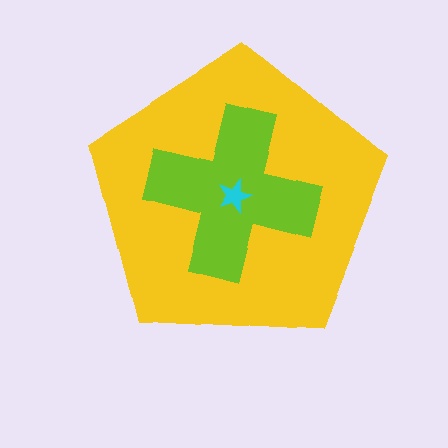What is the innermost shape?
The cyan star.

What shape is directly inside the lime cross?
The cyan star.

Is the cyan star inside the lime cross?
Yes.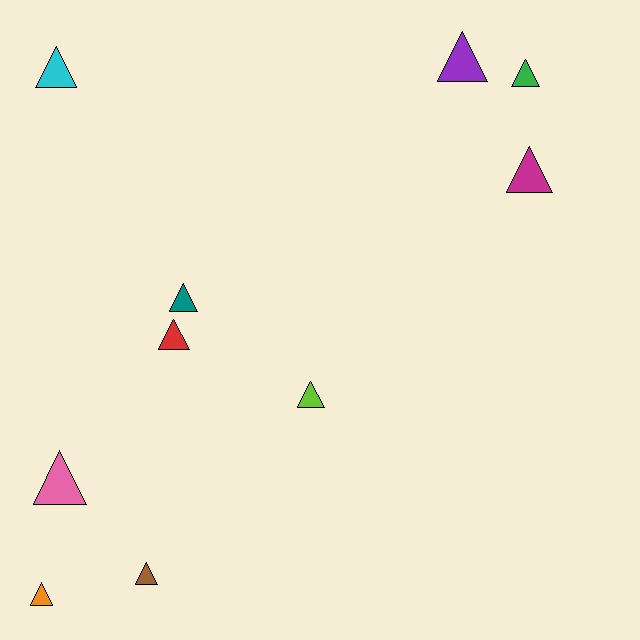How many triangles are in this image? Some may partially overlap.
There are 10 triangles.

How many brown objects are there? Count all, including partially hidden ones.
There is 1 brown object.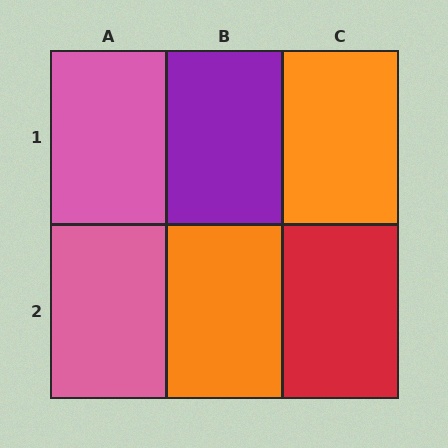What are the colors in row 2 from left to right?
Pink, orange, red.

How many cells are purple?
1 cell is purple.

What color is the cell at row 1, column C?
Orange.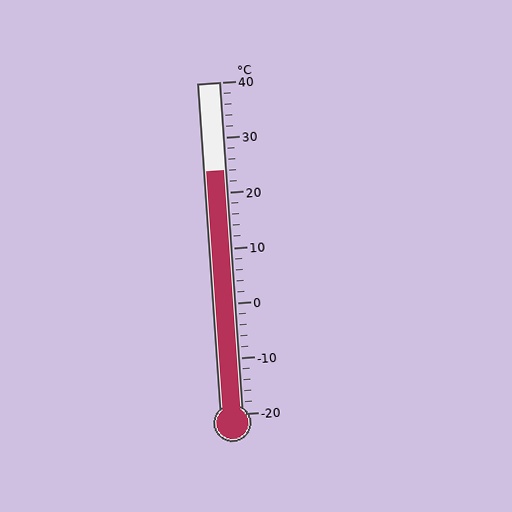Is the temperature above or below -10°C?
The temperature is above -10°C.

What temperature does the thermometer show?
The thermometer shows approximately 24°C.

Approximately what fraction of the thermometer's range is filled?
The thermometer is filled to approximately 75% of its range.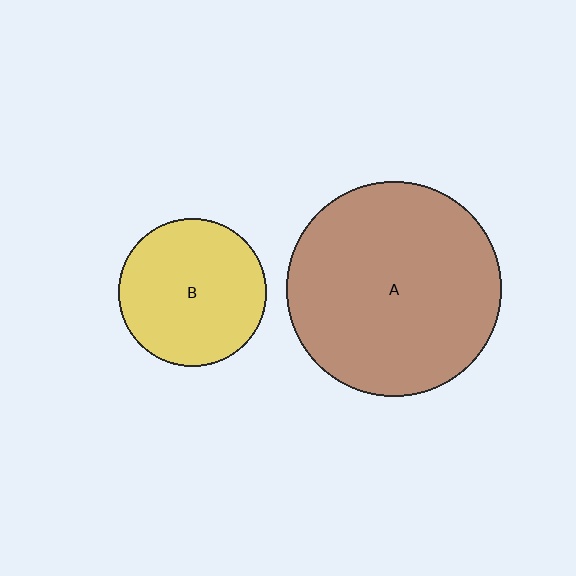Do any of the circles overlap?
No, none of the circles overlap.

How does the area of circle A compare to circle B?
Approximately 2.1 times.